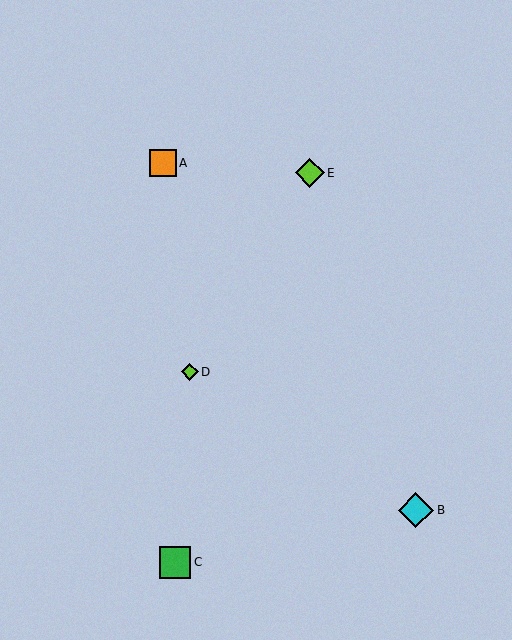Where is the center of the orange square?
The center of the orange square is at (163, 163).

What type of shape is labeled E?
Shape E is a lime diamond.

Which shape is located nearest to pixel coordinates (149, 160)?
The orange square (labeled A) at (163, 163) is nearest to that location.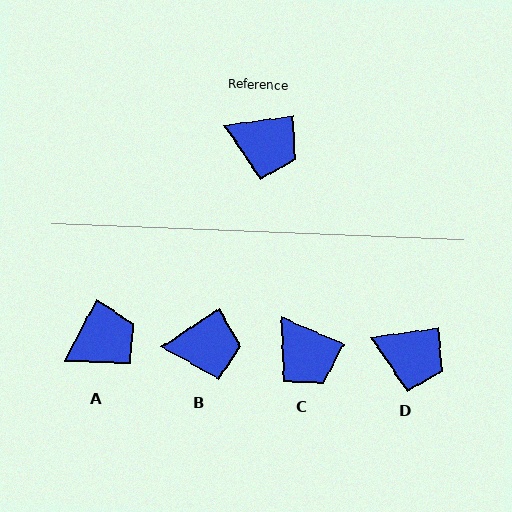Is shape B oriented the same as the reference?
No, it is off by about 26 degrees.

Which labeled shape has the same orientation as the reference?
D.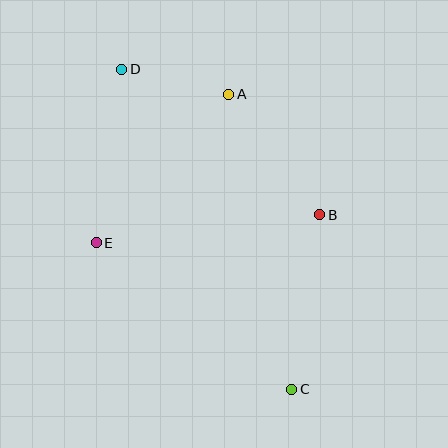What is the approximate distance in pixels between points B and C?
The distance between B and C is approximately 177 pixels.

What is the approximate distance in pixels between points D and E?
The distance between D and E is approximately 176 pixels.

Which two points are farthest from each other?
Points C and D are farthest from each other.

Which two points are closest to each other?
Points A and D are closest to each other.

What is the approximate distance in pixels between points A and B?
The distance between A and B is approximately 151 pixels.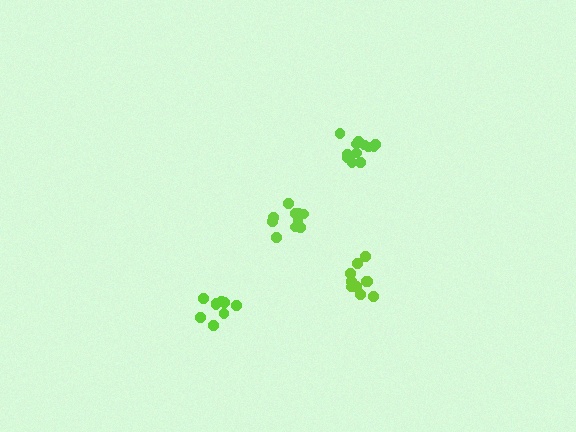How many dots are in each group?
Group 1: 10 dots, Group 2: 12 dots, Group 3: 10 dots, Group 4: 10 dots (42 total).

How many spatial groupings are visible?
There are 4 spatial groupings.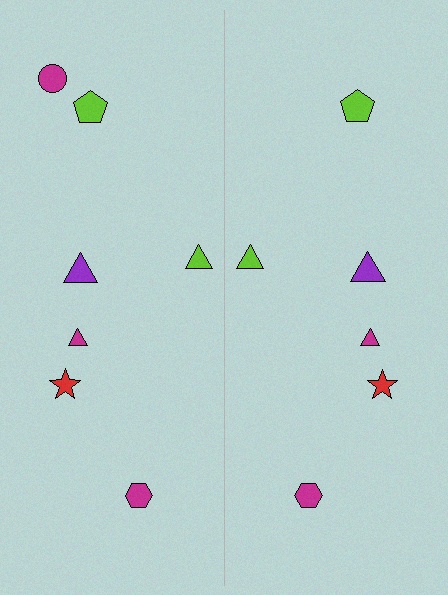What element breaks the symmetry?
A magenta circle is missing from the right side.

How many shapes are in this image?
There are 13 shapes in this image.